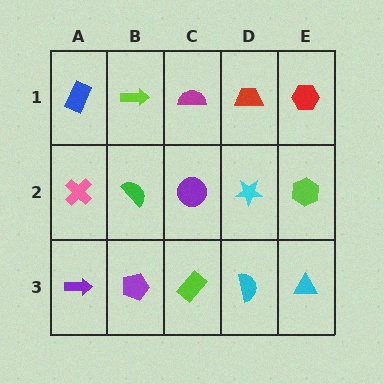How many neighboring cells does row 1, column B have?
3.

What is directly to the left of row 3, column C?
A purple pentagon.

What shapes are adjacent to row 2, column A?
A blue rectangle (row 1, column A), a purple arrow (row 3, column A), a green semicircle (row 2, column B).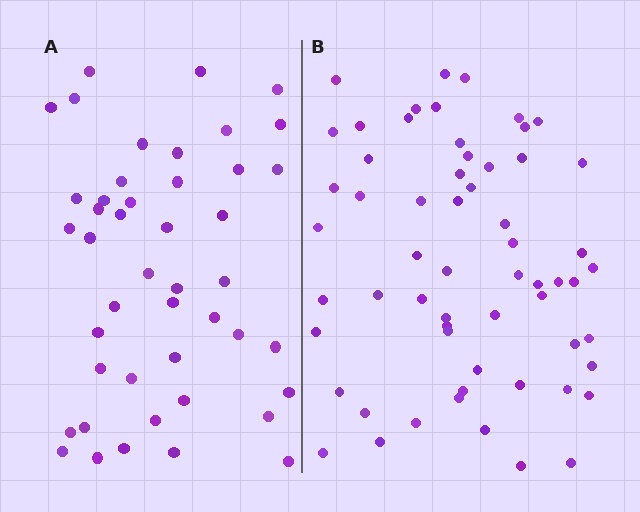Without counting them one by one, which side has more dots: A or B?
Region B (the right region) has more dots.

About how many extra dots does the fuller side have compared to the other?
Region B has approximately 15 more dots than region A.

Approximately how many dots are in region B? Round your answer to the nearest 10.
About 60 dots.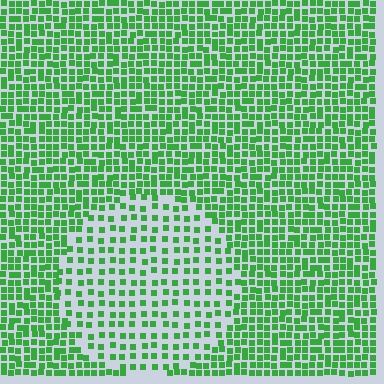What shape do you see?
I see a circle.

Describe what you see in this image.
The image contains small green elements arranged at two different densities. A circle-shaped region is visible where the elements are less densely packed than the surrounding area.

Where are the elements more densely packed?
The elements are more densely packed outside the circle boundary.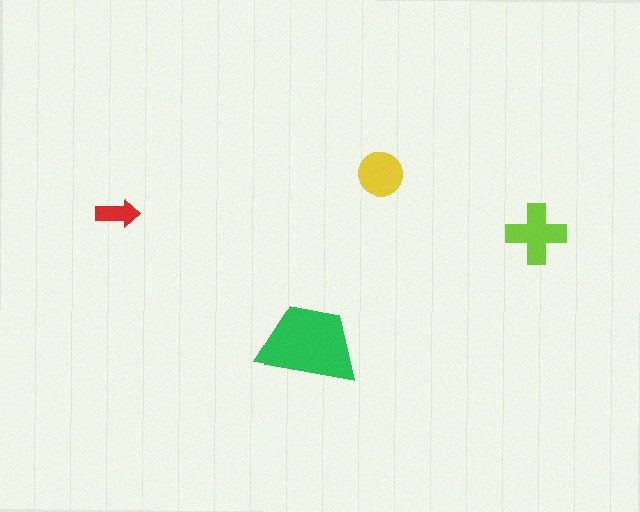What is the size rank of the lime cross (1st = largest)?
2nd.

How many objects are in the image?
There are 4 objects in the image.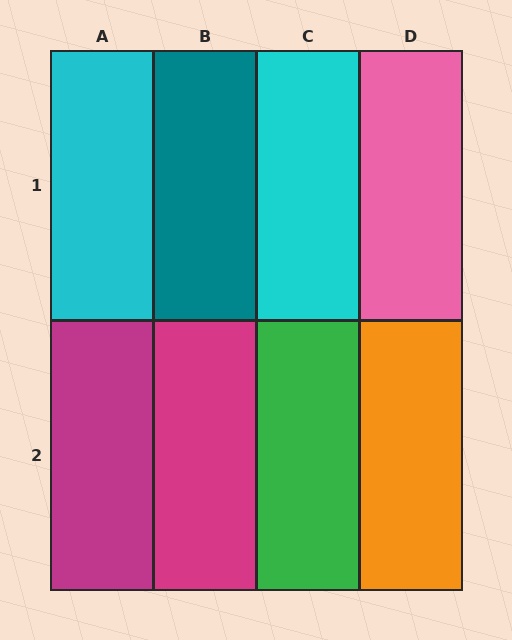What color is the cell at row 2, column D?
Orange.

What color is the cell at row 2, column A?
Magenta.